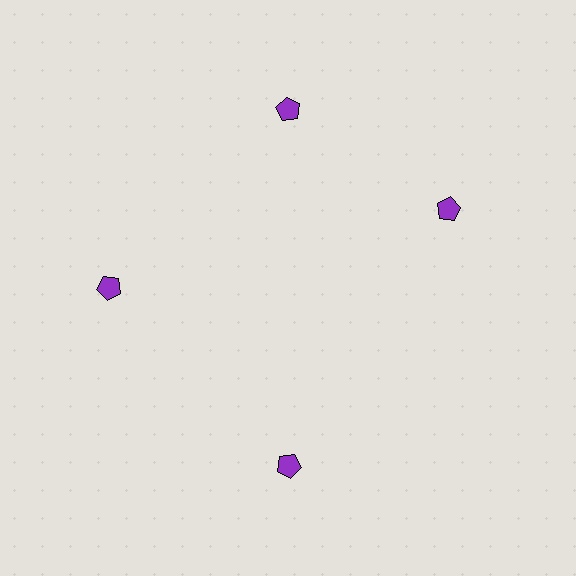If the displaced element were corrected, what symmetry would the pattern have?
It would have 4-fold rotational symmetry — the pattern would map onto itself every 90 degrees.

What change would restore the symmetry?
The symmetry would be restored by rotating it back into even spacing with its neighbors so that all 4 pentagons sit at equal angles and equal distance from the center.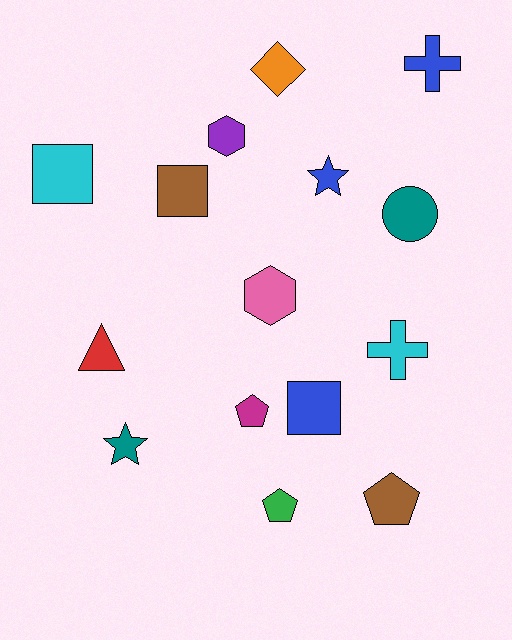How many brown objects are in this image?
There are 2 brown objects.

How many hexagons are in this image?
There are 2 hexagons.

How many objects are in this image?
There are 15 objects.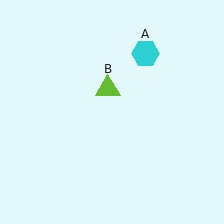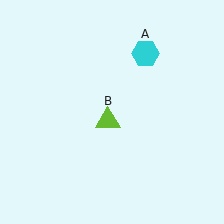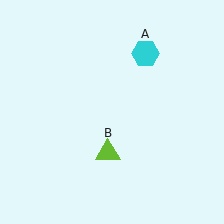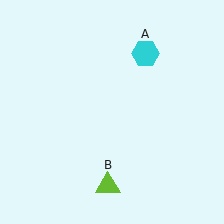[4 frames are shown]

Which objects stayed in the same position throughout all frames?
Cyan hexagon (object A) remained stationary.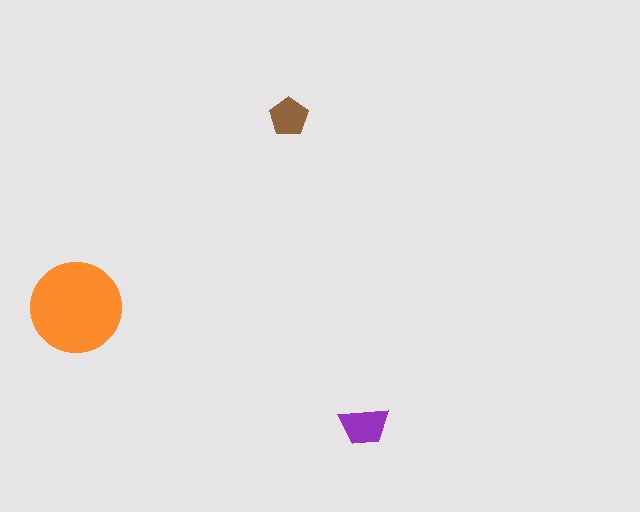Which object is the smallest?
The brown pentagon.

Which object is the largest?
The orange circle.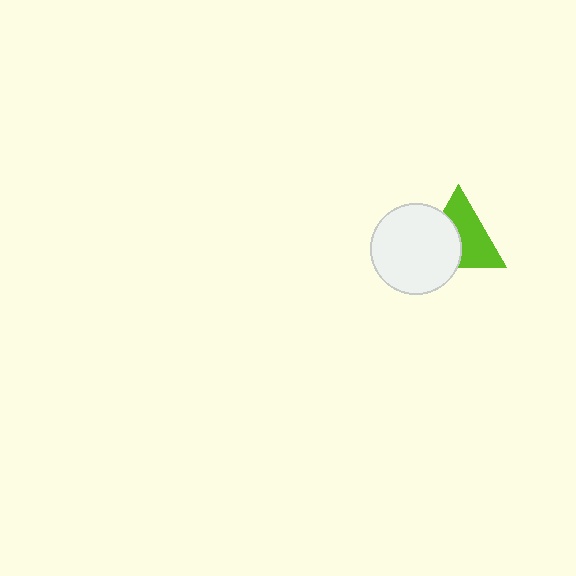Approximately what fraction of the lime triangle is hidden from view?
Roughly 43% of the lime triangle is hidden behind the white circle.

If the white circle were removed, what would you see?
You would see the complete lime triangle.